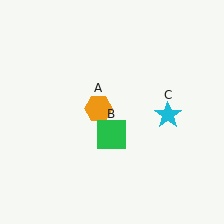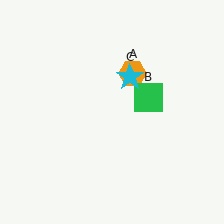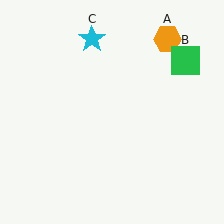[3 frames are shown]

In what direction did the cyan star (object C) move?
The cyan star (object C) moved up and to the left.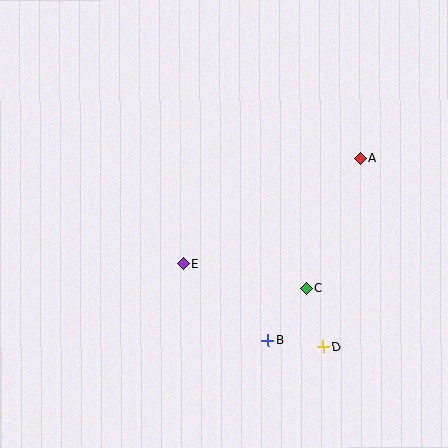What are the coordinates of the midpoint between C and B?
The midpoint between C and B is at (287, 314).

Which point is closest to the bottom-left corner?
Point E is closest to the bottom-left corner.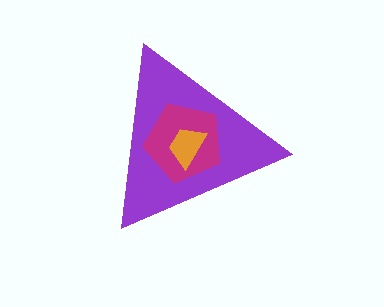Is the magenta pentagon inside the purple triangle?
Yes.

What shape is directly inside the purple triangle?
The magenta pentagon.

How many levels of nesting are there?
3.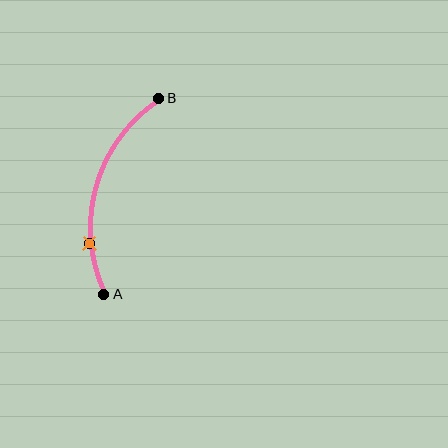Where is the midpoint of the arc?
The arc midpoint is the point on the curve farthest from the straight line joining A and B. It sits to the left of that line.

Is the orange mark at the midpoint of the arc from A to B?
No. The orange mark lies on the arc but is closer to endpoint A. The arc midpoint would be at the point on the curve equidistant along the arc from both A and B.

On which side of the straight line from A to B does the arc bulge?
The arc bulges to the left of the straight line connecting A and B.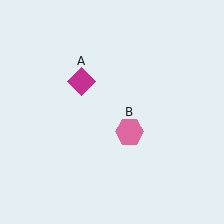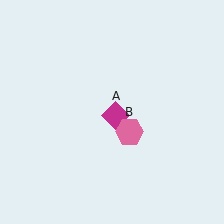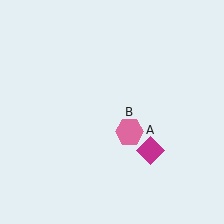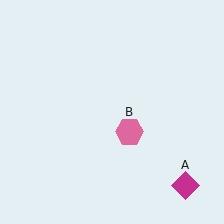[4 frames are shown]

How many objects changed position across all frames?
1 object changed position: magenta diamond (object A).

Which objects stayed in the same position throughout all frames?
Pink hexagon (object B) remained stationary.